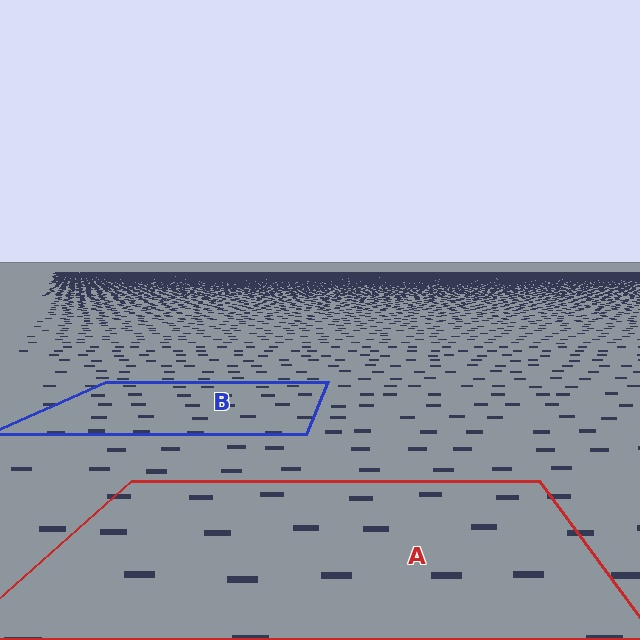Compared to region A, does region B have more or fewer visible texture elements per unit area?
Region B has more texture elements per unit area — they are packed more densely because it is farther away.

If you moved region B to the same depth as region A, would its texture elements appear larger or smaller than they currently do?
They would appear larger. At a closer depth, the same texture elements are projected at a bigger on-screen size.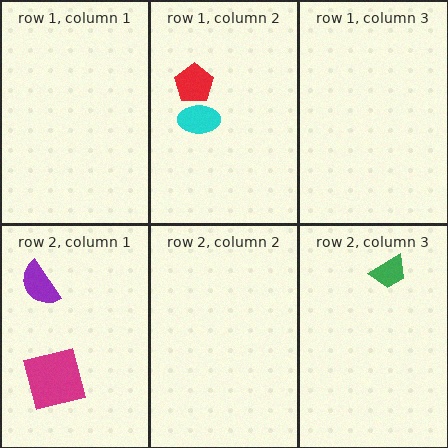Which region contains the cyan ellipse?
The row 1, column 2 region.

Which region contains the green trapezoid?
The row 2, column 3 region.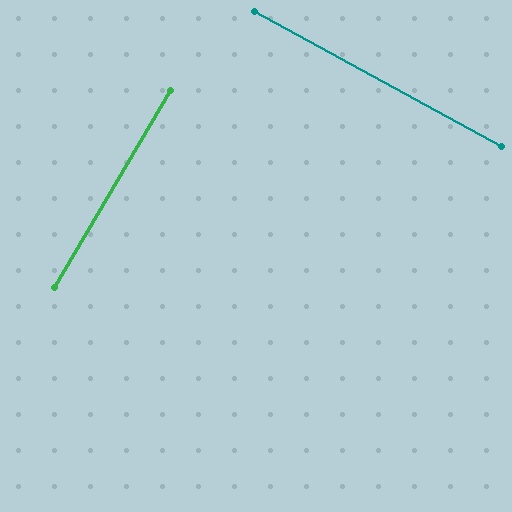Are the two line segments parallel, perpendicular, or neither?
Perpendicular — they meet at approximately 88°.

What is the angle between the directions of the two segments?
Approximately 88 degrees.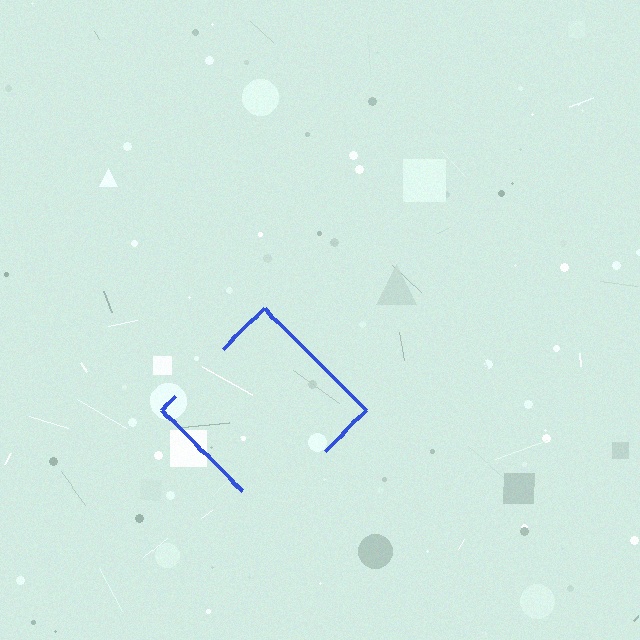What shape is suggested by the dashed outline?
The dashed outline suggests a diamond.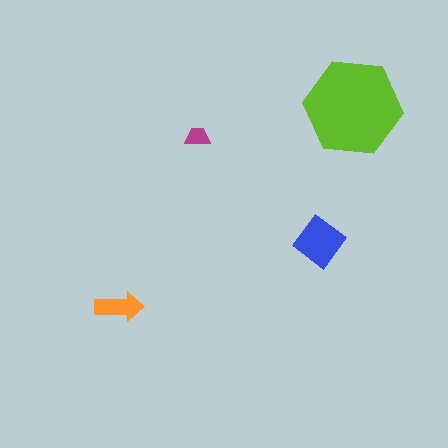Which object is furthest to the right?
The lime hexagon is rightmost.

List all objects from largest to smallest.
The lime hexagon, the blue diamond, the orange arrow, the magenta trapezoid.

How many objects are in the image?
There are 4 objects in the image.